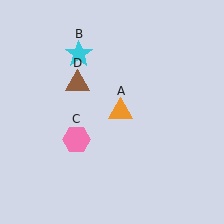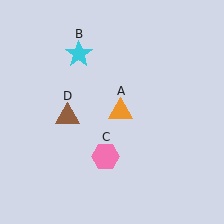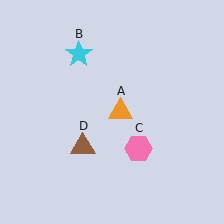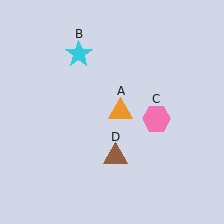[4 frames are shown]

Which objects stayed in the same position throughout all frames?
Orange triangle (object A) and cyan star (object B) remained stationary.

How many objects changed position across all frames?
2 objects changed position: pink hexagon (object C), brown triangle (object D).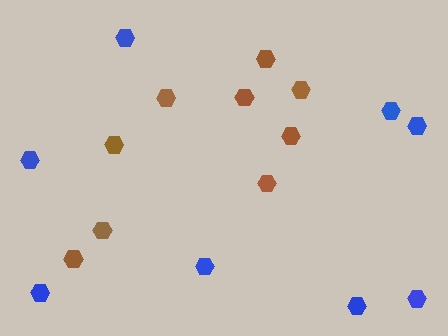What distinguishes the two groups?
There are 2 groups: one group of blue hexagons (8) and one group of brown hexagons (9).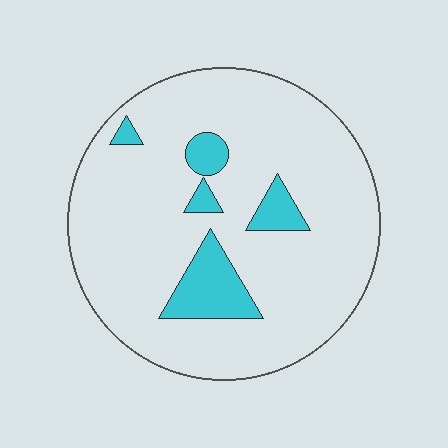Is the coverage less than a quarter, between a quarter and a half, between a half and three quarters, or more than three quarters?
Less than a quarter.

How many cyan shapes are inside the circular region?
5.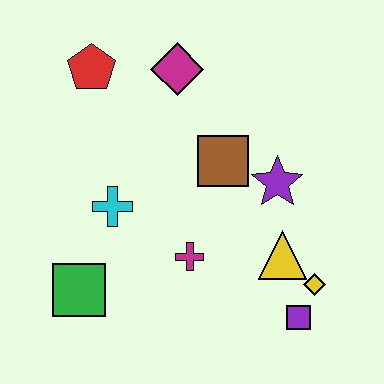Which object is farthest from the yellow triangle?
The red pentagon is farthest from the yellow triangle.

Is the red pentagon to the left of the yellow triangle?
Yes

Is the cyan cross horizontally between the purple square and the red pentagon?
Yes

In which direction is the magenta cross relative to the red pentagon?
The magenta cross is below the red pentagon.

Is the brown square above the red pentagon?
No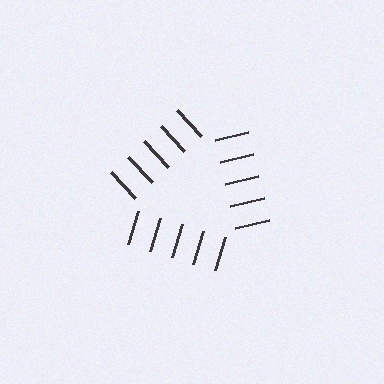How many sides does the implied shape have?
3 sides — the line-ends trace a triangle.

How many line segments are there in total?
15 — 5 along each of the 3 edges.